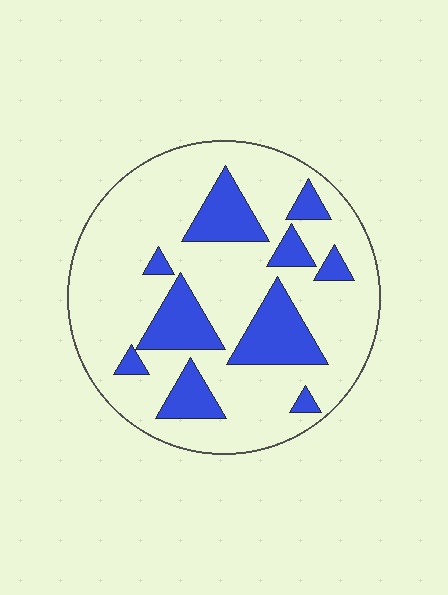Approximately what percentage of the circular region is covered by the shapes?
Approximately 25%.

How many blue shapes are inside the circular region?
10.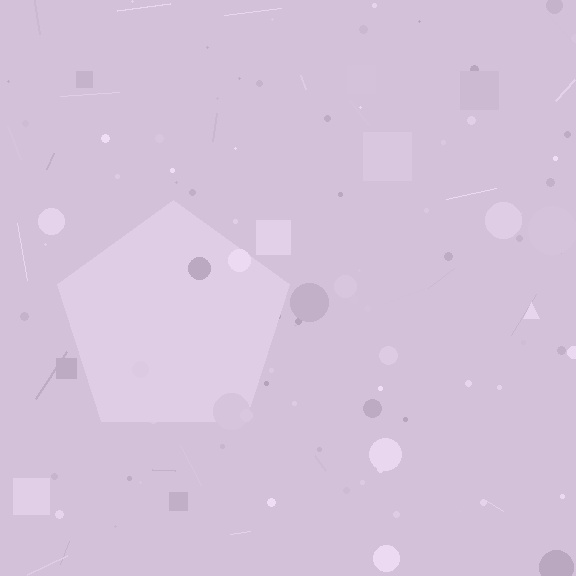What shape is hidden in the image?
A pentagon is hidden in the image.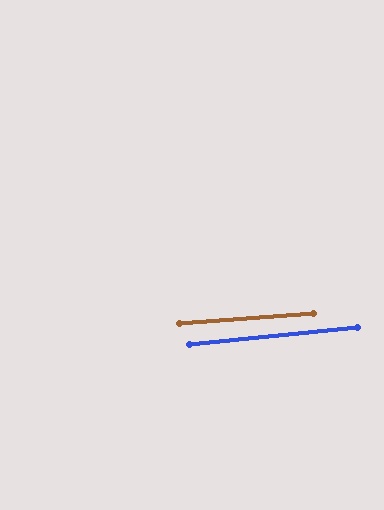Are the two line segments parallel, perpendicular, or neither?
Parallel — their directions differ by only 1.4°.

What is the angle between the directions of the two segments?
Approximately 1 degree.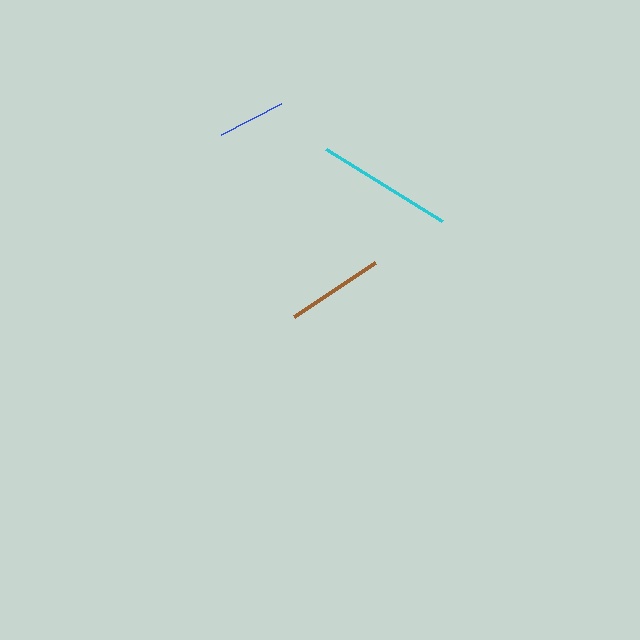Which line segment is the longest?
The cyan line is the longest at approximately 137 pixels.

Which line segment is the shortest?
The blue line is the shortest at approximately 67 pixels.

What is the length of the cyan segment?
The cyan segment is approximately 137 pixels long.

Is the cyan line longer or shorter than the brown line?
The cyan line is longer than the brown line.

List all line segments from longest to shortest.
From longest to shortest: cyan, brown, blue.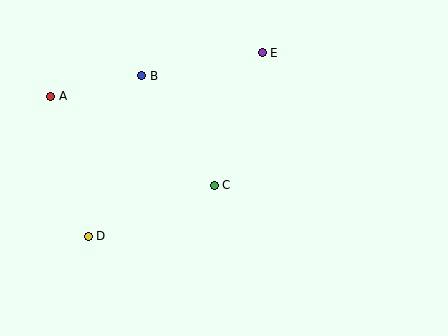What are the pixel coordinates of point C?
Point C is at (214, 185).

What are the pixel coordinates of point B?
Point B is at (142, 76).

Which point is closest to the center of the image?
Point C at (214, 185) is closest to the center.